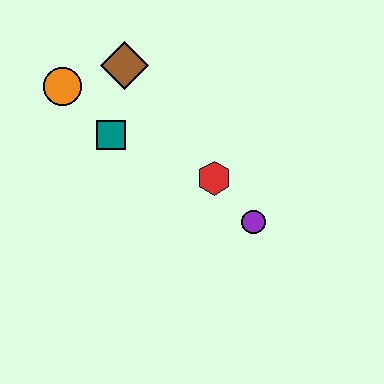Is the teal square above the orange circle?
No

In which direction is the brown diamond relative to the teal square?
The brown diamond is above the teal square.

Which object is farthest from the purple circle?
The orange circle is farthest from the purple circle.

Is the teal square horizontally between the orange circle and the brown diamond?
Yes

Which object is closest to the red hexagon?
The purple circle is closest to the red hexagon.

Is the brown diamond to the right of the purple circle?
No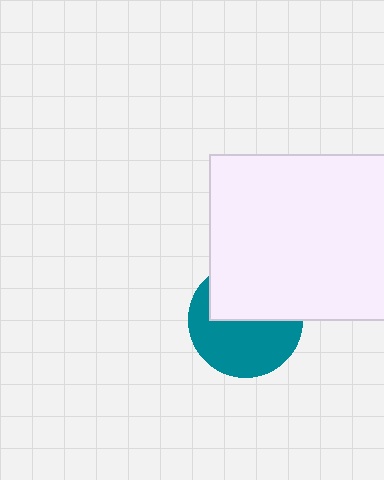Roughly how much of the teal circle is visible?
About half of it is visible (roughly 55%).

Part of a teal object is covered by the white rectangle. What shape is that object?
It is a circle.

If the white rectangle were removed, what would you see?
You would see the complete teal circle.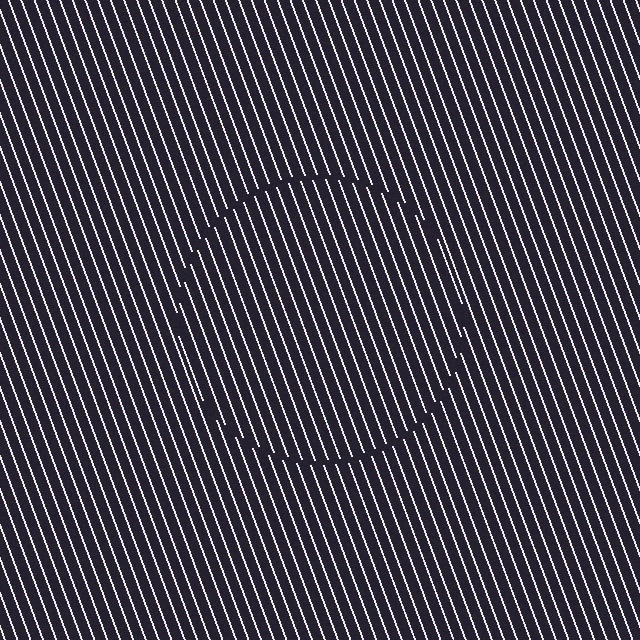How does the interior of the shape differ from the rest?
The interior of the shape contains the same grating, shifted by half a period — the contour is defined by the phase discontinuity where line-ends from the inner and outer gratings abut.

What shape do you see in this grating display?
An illusory circle. The interior of the shape contains the same grating, shifted by half a period — the contour is defined by the phase discontinuity where line-ends from the inner and outer gratings abut.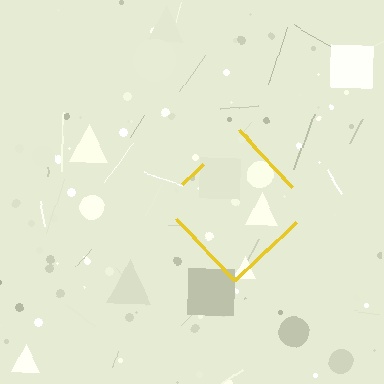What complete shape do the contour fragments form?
The contour fragments form a diamond.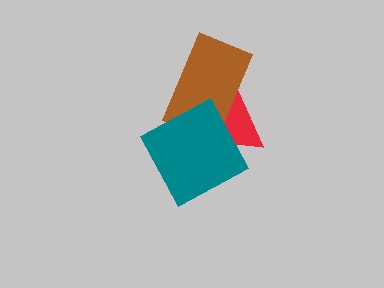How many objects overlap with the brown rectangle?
2 objects overlap with the brown rectangle.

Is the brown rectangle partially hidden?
Yes, it is partially covered by another shape.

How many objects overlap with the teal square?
2 objects overlap with the teal square.